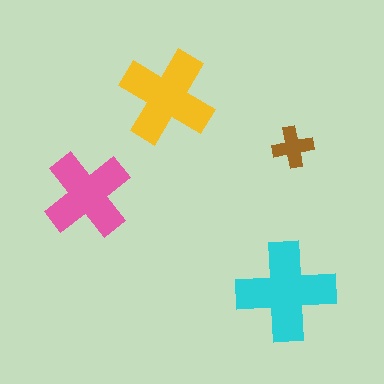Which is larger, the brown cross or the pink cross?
The pink one.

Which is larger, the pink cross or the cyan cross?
The cyan one.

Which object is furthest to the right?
The brown cross is rightmost.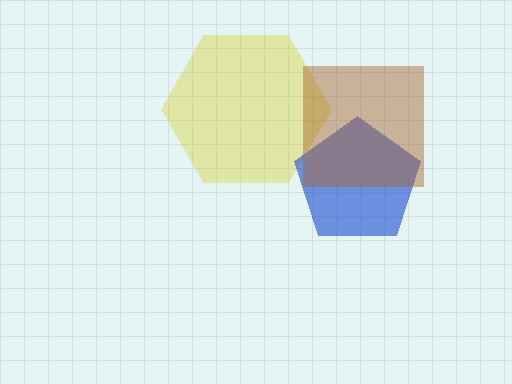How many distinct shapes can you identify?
There are 3 distinct shapes: a yellow hexagon, a blue pentagon, a brown square.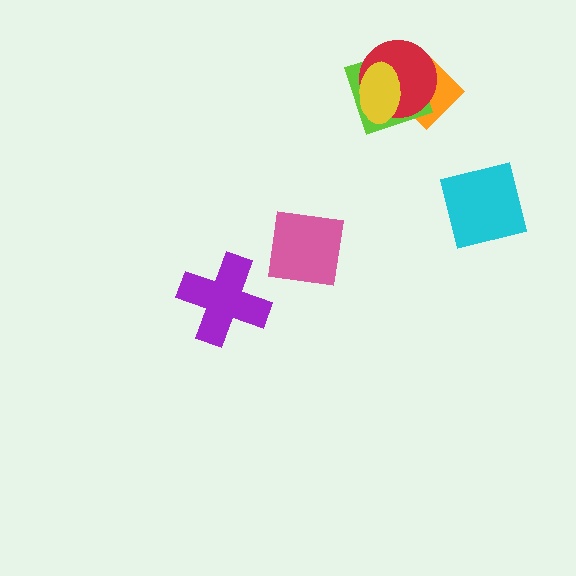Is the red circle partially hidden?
Yes, it is partially covered by another shape.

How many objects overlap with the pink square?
0 objects overlap with the pink square.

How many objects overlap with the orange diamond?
3 objects overlap with the orange diamond.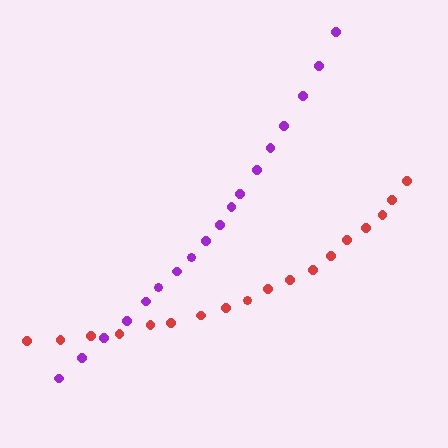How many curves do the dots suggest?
There are 2 distinct paths.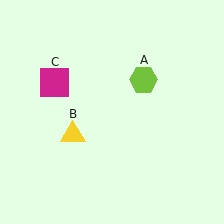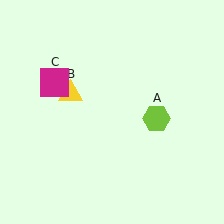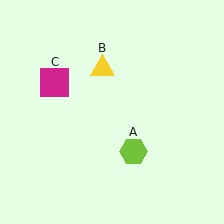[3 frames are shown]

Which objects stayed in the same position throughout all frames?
Magenta square (object C) remained stationary.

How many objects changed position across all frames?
2 objects changed position: lime hexagon (object A), yellow triangle (object B).